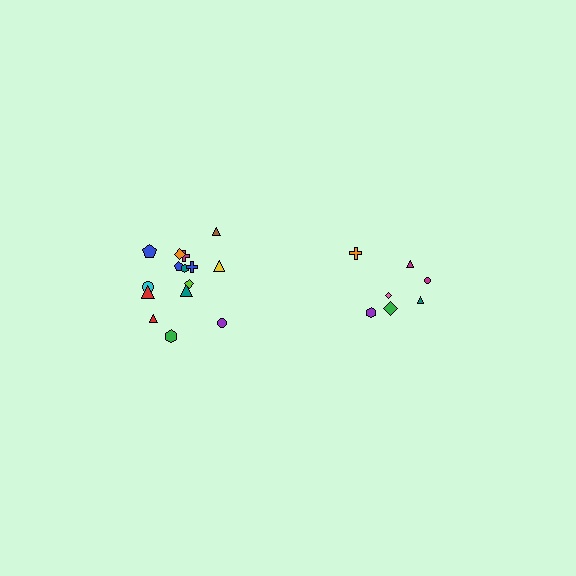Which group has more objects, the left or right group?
The left group.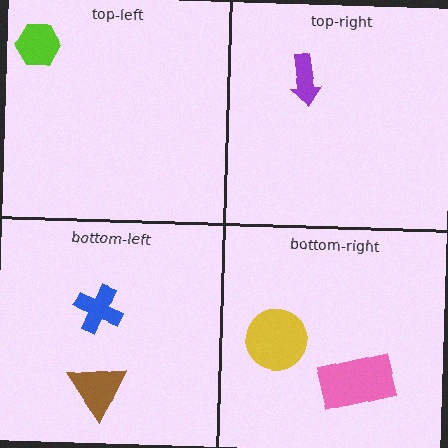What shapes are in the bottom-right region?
The yellow circle, the pink rectangle.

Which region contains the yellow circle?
The bottom-right region.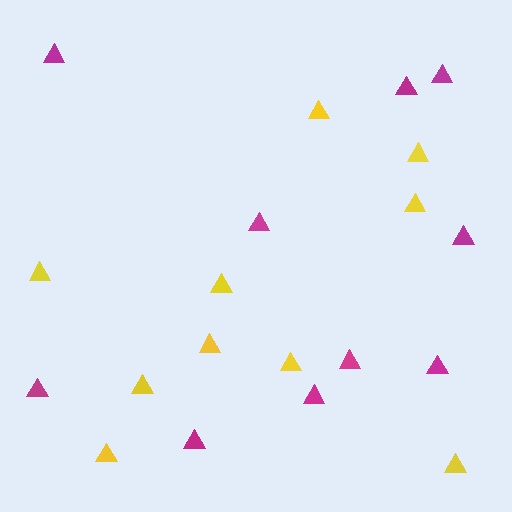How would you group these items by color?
There are 2 groups: one group of yellow triangles (10) and one group of magenta triangles (10).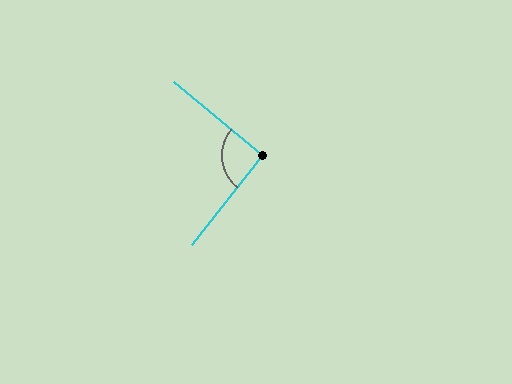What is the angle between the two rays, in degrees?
Approximately 92 degrees.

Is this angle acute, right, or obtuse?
It is approximately a right angle.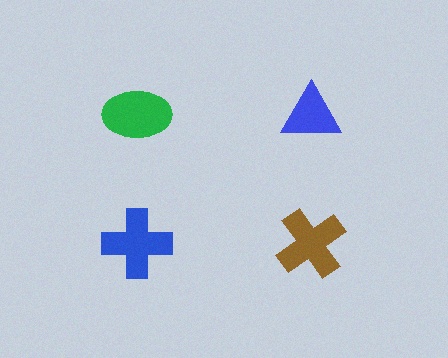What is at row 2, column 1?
A blue cross.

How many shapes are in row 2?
2 shapes.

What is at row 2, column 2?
A brown cross.